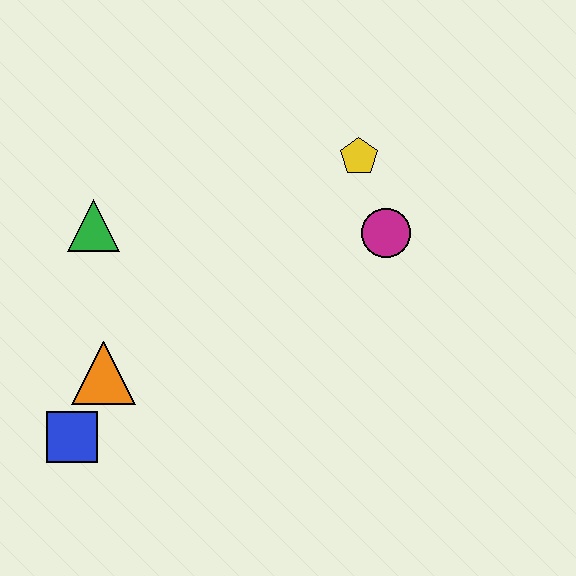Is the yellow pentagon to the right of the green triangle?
Yes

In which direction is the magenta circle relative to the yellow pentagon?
The magenta circle is below the yellow pentagon.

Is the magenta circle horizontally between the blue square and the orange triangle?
No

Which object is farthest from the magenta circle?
The blue square is farthest from the magenta circle.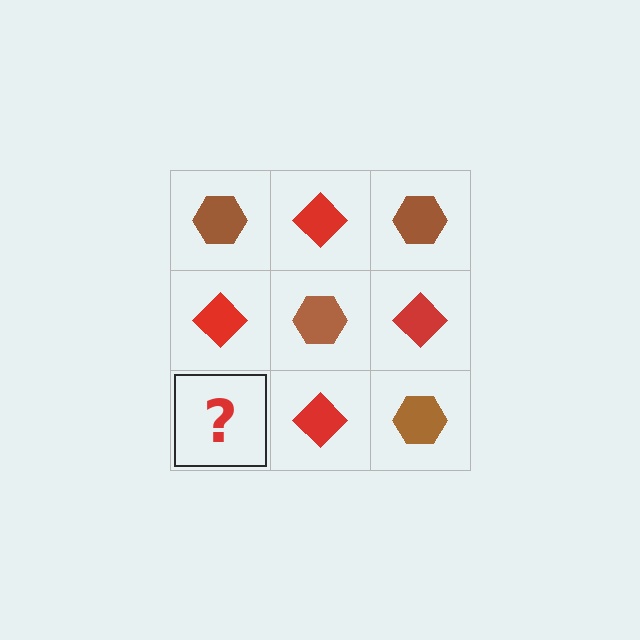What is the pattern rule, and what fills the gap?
The rule is that it alternates brown hexagon and red diamond in a checkerboard pattern. The gap should be filled with a brown hexagon.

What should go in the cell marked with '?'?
The missing cell should contain a brown hexagon.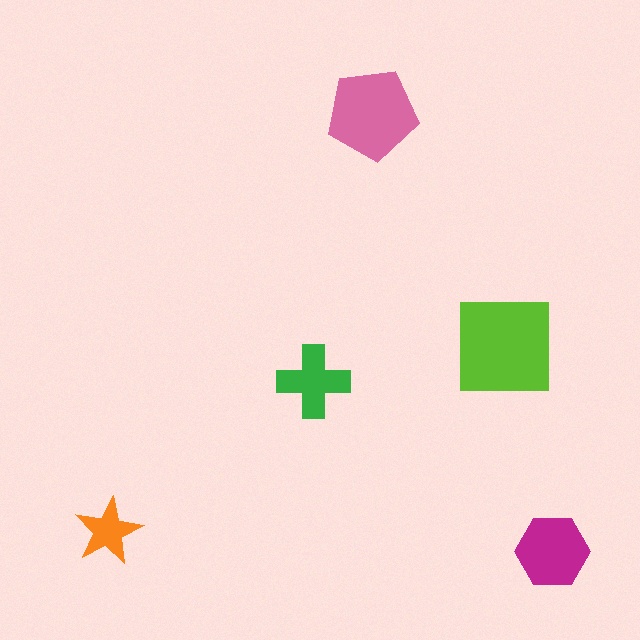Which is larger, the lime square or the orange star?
The lime square.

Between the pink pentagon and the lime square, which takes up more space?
The lime square.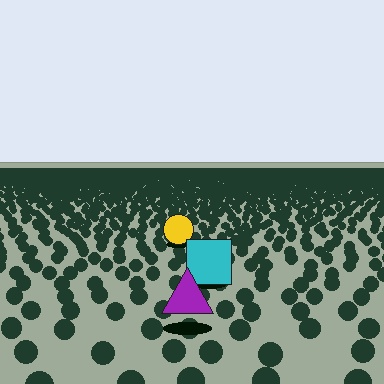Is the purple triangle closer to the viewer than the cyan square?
Yes. The purple triangle is closer — you can tell from the texture gradient: the ground texture is coarser near it.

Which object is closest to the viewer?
The purple triangle is closest. The texture marks near it are larger and more spread out.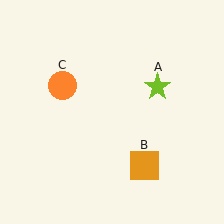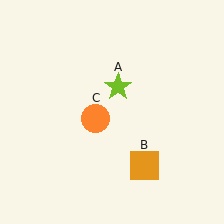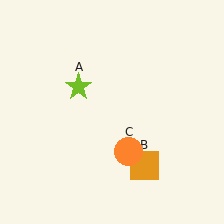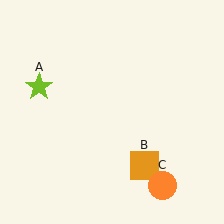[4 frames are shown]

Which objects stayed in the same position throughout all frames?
Orange square (object B) remained stationary.